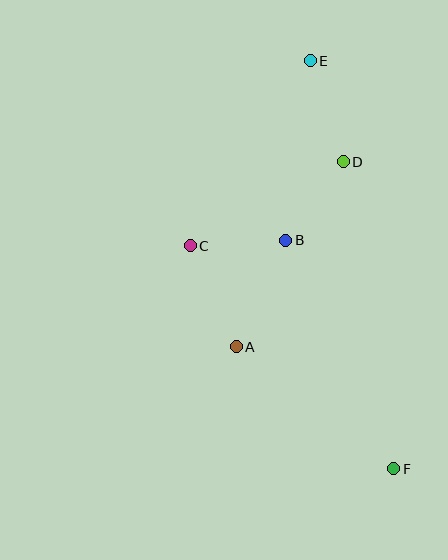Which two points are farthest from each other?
Points E and F are farthest from each other.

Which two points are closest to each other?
Points B and C are closest to each other.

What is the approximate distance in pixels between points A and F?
The distance between A and F is approximately 199 pixels.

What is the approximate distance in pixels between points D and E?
The distance between D and E is approximately 106 pixels.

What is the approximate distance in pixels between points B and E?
The distance between B and E is approximately 181 pixels.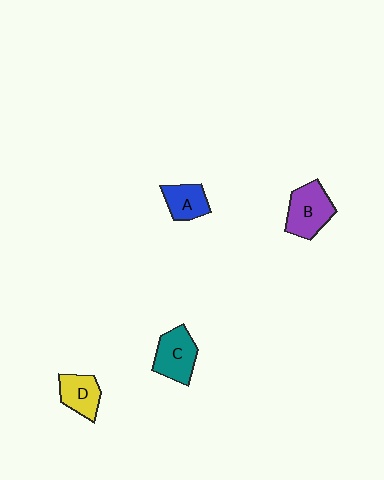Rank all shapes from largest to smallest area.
From largest to smallest: B (purple), C (teal), D (yellow), A (blue).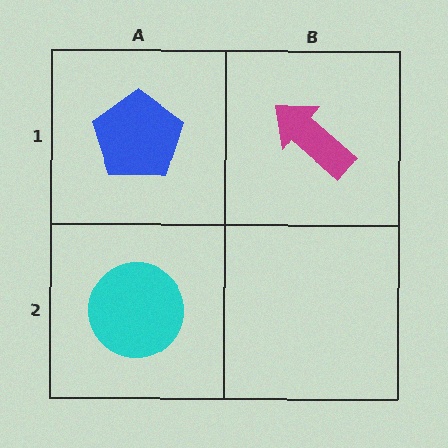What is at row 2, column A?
A cyan circle.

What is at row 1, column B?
A magenta arrow.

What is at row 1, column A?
A blue pentagon.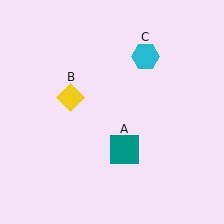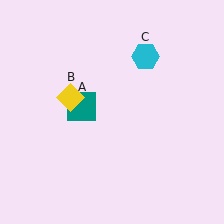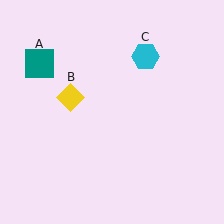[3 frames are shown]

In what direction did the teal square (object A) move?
The teal square (object A) moved up and to the left.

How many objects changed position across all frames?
1 object changed position: teal square (object A).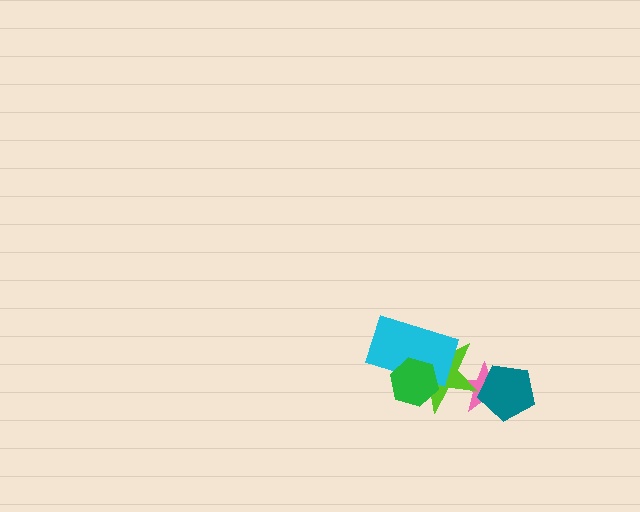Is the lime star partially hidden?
Yes, it is partially covered by another shape.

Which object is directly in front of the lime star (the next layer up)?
The cyan rectangle is directly in front of the lime star.